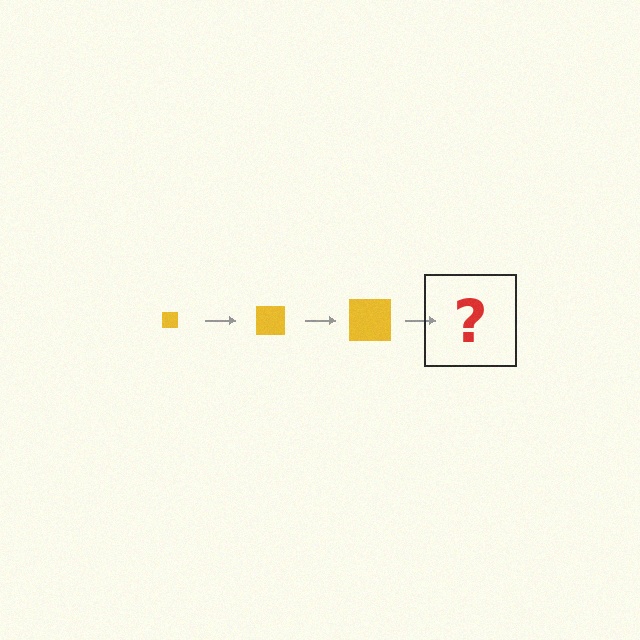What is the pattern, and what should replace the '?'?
The pattern is that the square gets progressively larger each step. The '?' should be a yellow square, larger than the previous one.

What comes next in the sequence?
The next element should be a yellow square, larger than the previous one.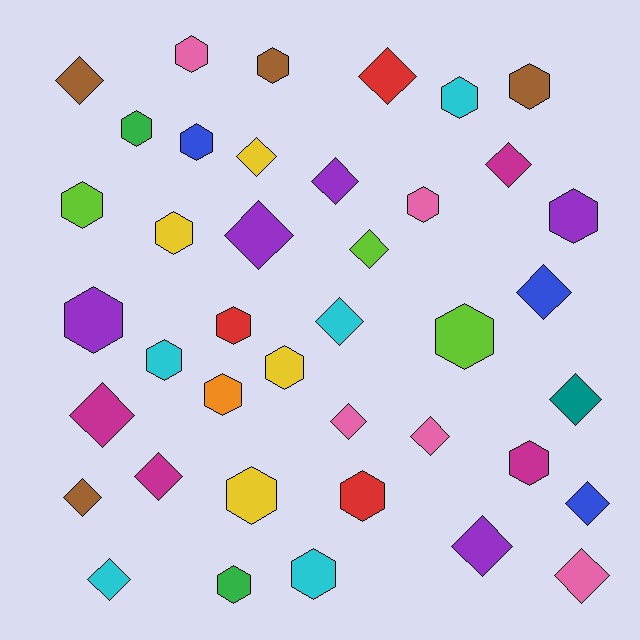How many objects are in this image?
There are 40 objects.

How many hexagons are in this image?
There are 21 hexagons.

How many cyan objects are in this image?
There are 5 cyan objects.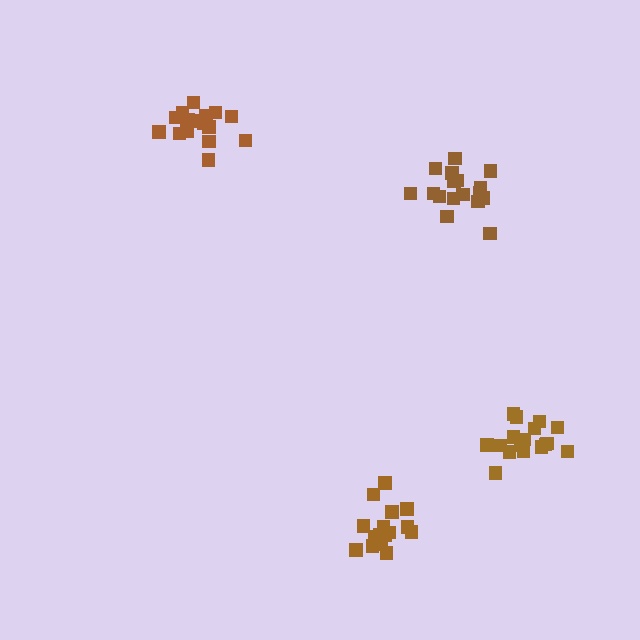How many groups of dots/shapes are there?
There are 4 groups.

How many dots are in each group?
Group 1: 17 dots, Group 2: 17 dots, Group 3: 16 dots, Group 4: 17 dots (67 total).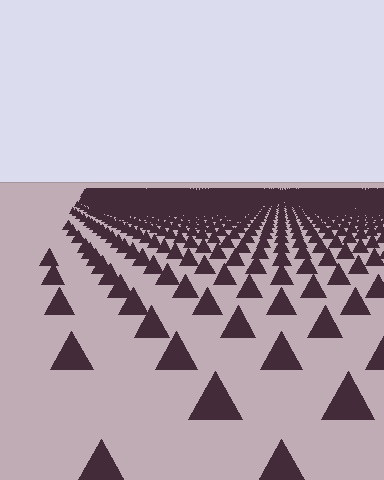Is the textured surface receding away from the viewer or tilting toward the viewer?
The surface is receding away from the viewer. Texture elements get smaller and denser toward the top.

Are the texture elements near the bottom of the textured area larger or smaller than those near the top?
Larger. Near the bottom, elements are closer to the viewer and appear at a bigger on-screen size.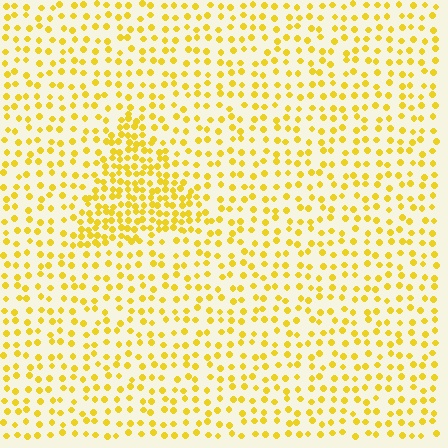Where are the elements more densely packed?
The elements are more densely packed inside the triangle boundary.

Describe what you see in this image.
The image contains small yellow elements arranged at two different densities. A triangle-shaped region is visible where the elements are more densely packed than the surrounding area.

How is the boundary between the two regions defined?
The boundary is defined by a change in element density (approximately 2.1x ratio). All elements are the same color, size, and shape.